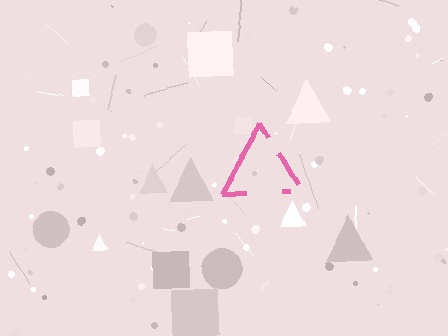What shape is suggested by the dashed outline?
The dashed outline suggests a triangle.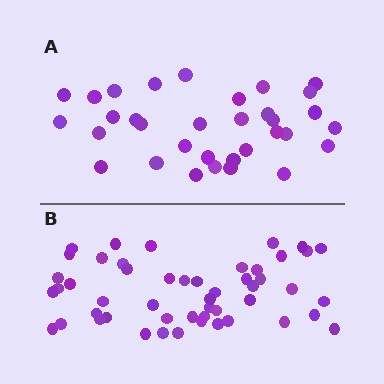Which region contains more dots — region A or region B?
Region B (the bottom region) has more dots.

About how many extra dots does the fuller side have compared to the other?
Region B has approximately 15 more dots than region A.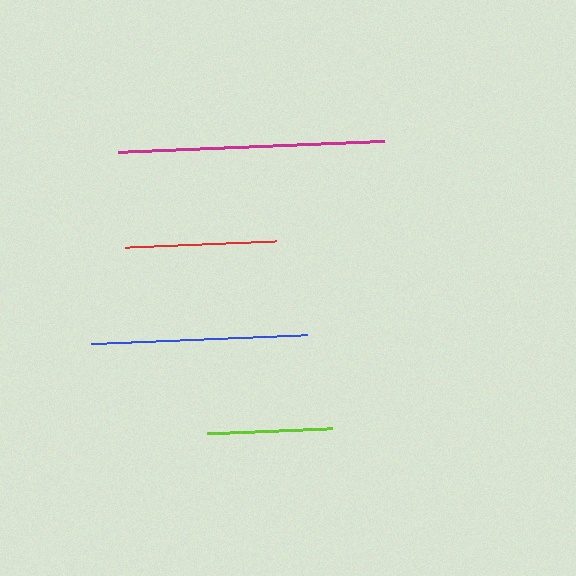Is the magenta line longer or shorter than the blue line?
The magenta line is longer than the blue line.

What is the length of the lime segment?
The lime segment is approximately 126 pixels long.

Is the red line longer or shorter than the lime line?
The red line is longer than the lime line.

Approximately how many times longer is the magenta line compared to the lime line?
The magenta line is approximately 2.1 times the length of the lime line.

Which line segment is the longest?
The magenta line is the longest at approximately 266 pixels.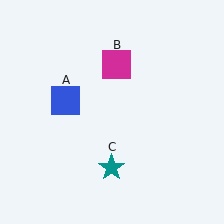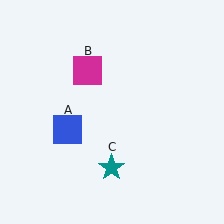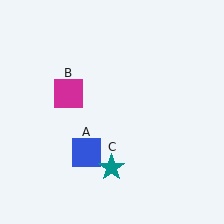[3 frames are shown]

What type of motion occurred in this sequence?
The blue square (object A), magenta square (object B) rotated counterclockwise around the center of the scene.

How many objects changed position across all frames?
2 objects changed position: blue square (object A), magenta square (object B).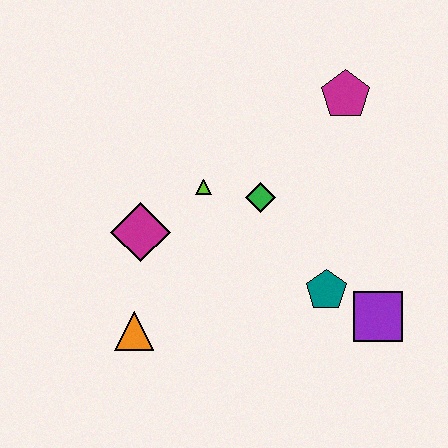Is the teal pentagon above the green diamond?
No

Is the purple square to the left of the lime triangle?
No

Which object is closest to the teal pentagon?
The purple square is closest to the teal pentagon.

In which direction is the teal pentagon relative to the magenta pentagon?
The teal pentagon is below the magenta pentagon.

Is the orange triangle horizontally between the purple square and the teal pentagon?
No